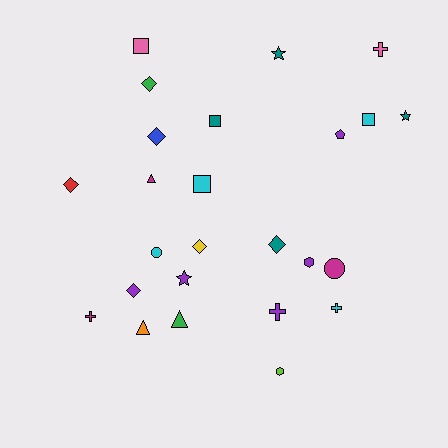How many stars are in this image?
There are 3 stars.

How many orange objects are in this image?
There is 1 orange object.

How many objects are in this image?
There are 25 objects.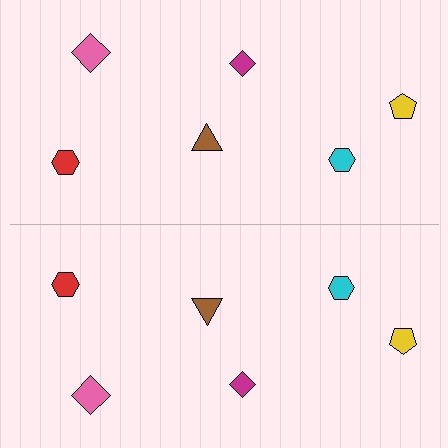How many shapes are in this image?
There are 12 shapes in this image.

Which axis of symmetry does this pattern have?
The pattern has a horizontal axis of symmetry running through the center of the image.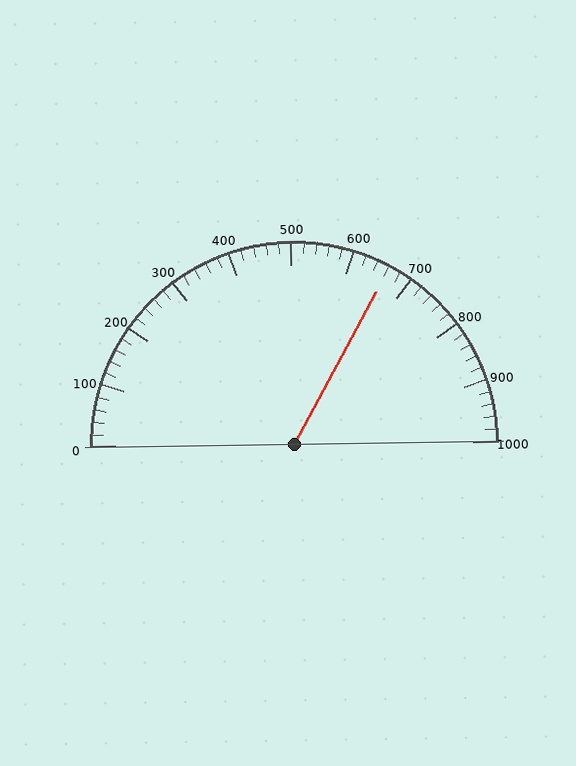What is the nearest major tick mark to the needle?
The nearest major tick mark is 700.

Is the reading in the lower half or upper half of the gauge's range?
The reading is in the upper half of the range (0 to 1000).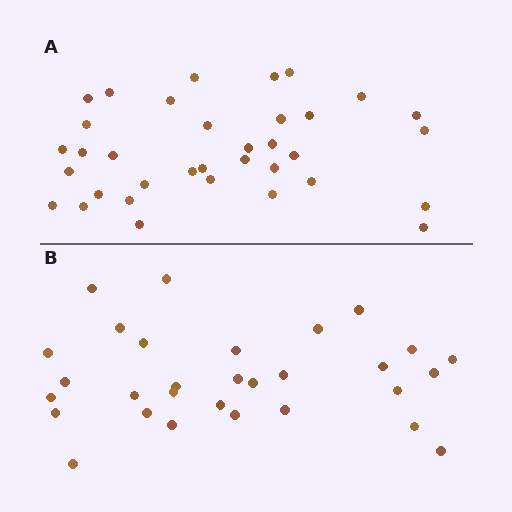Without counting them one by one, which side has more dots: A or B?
Region A (the top region) has more dots.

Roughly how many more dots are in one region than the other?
Region A has about 5 more dots than region B.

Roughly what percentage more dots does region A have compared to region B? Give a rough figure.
About 15% more.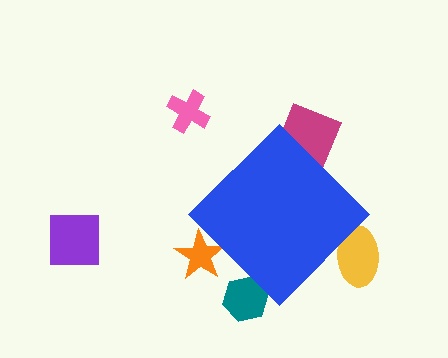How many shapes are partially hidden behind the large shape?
4 shapes are partially hidden.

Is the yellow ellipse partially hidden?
Yes, the yellow ellipse is partially hidden behind the blue diamond.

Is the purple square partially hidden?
No, the purple square is fully visible.